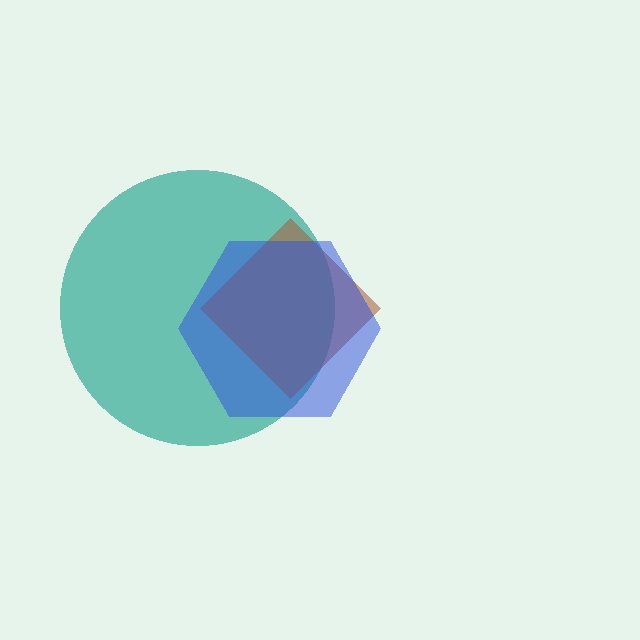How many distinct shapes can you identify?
There are 3 distinct shapes: a teal circle, a brown diamond, a blue hexagon.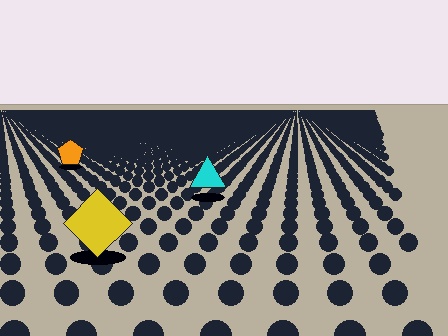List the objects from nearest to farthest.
From nearest to farthest: the yellow diamond, the cyan triangle, the orange pentagon.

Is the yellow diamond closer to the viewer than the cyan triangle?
Yes. The yellow diamond is closer — you can tell from the texture gradient: the ground texture is coarser near it.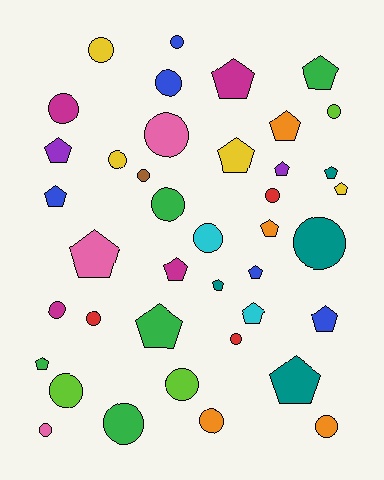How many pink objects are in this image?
There are 3 pink objects.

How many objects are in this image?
There are 40 objects.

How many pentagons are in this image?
There are 19 pentagons.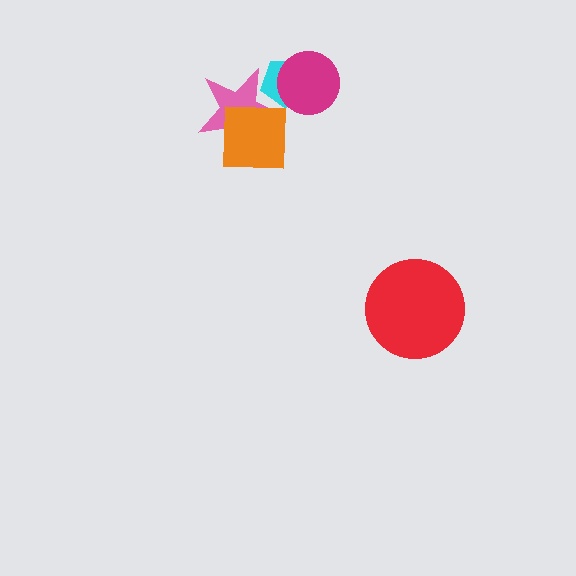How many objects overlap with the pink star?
2 objects overlap with the pink star.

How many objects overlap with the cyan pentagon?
2 objects overlap with the cyan pentagon.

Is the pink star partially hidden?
Yes, it is partially covered by another shape.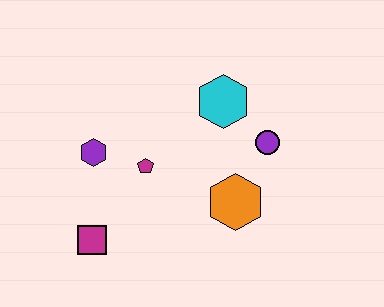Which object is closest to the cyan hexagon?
The purple circle is closest to the cyan hexagon.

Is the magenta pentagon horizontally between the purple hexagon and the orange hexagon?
Yes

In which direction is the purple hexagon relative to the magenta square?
The purple hexagon is above the magenta square.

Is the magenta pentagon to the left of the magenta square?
No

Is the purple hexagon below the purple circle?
Yes